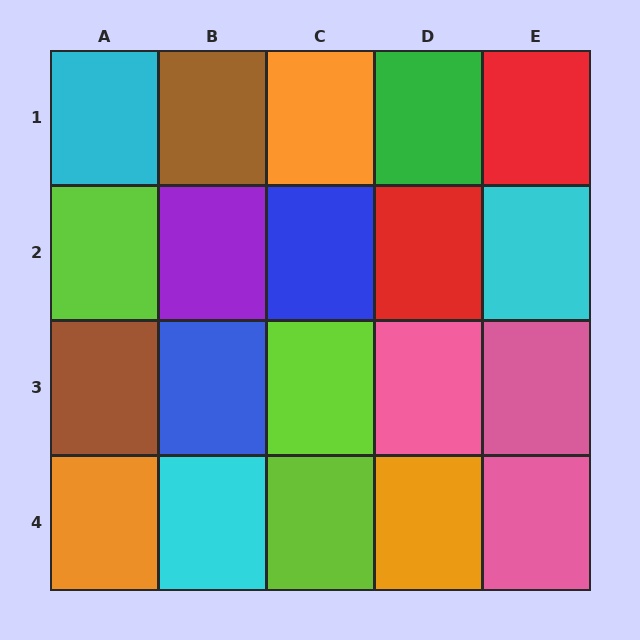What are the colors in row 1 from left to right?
Cyan, brown, orange, green, red.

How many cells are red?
2 cells are red.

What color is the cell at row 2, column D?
Red.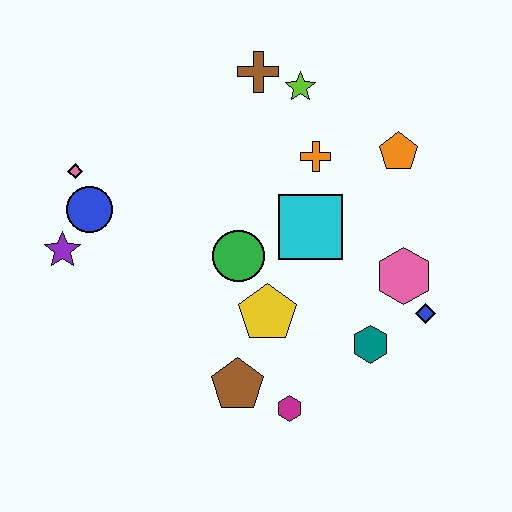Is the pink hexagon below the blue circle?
Yes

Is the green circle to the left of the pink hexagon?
Yes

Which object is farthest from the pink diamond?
The blue diamond is farthest from the pink diamond.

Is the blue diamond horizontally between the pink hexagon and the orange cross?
No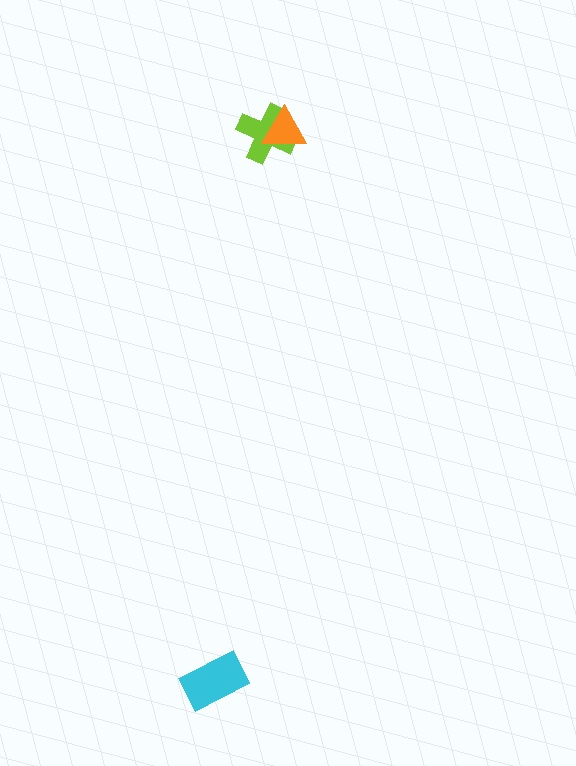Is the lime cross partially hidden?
Yes, it is partially covered by another shape.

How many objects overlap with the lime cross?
1 object overlaps with the lime cross.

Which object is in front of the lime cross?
The orange triangle is in front of the lime cross.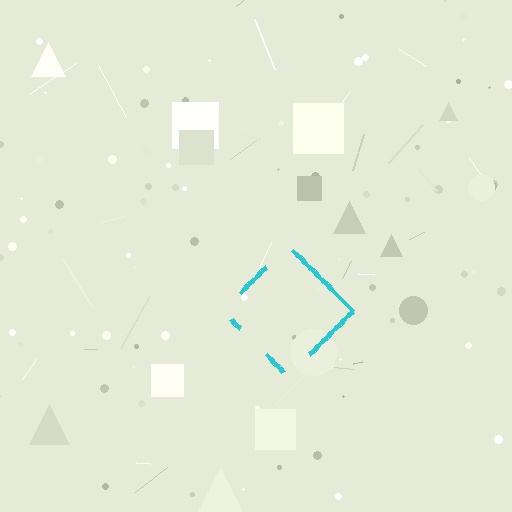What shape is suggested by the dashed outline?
The dashed outline suggests a diamond.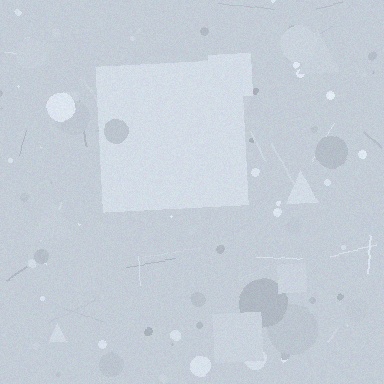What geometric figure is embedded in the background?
A square is embedded in the background.